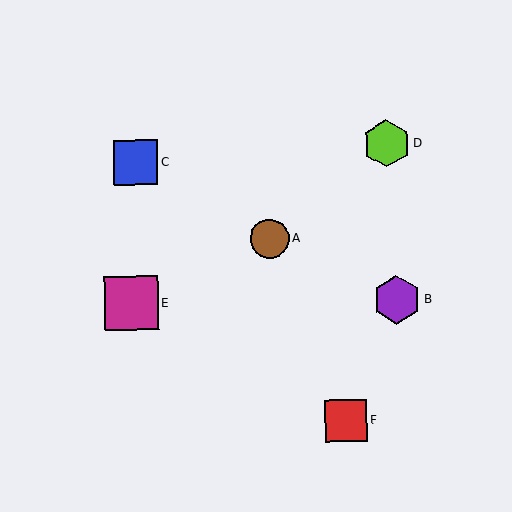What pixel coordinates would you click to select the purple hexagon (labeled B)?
Click at (397, 300) to select the purple hexagon B.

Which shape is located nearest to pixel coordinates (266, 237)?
The brown circle (labeled A) at (270, 238) is nearest to that location.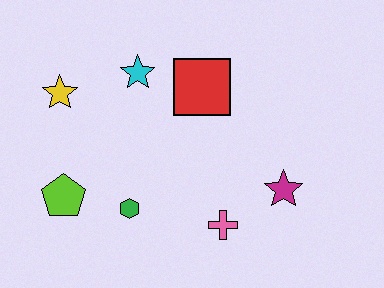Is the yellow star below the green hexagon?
No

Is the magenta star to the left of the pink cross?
No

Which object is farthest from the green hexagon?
The magenta star is farthest from the green hexagon.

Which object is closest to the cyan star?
The red square is closest to the cyan star.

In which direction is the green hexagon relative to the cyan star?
The green hexagon is below the cyan star.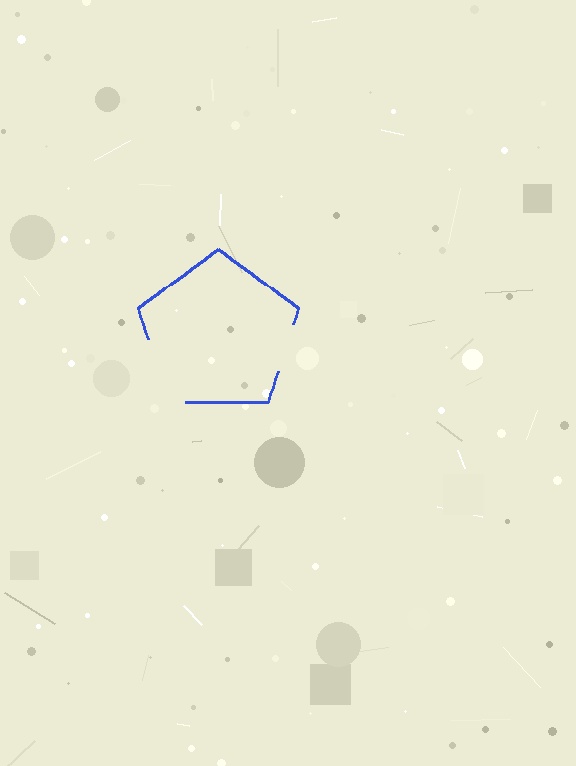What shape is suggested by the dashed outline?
The dashed outline suggests a pentagon.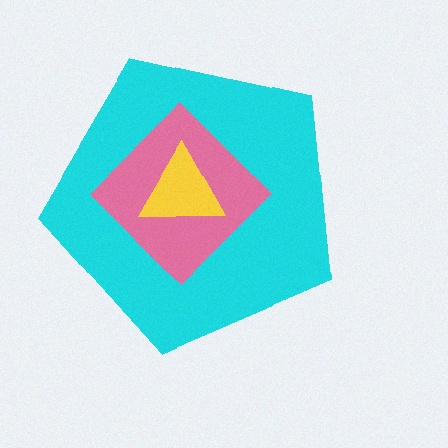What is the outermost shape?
The cyan pentagon.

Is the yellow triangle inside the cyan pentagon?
Yes.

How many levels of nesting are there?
3.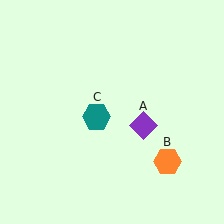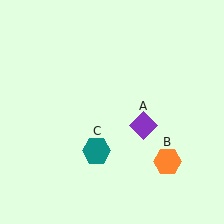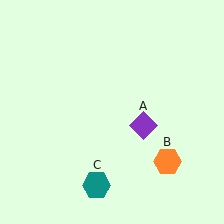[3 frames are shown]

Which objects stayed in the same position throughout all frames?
Purple diamond (object A) and orange hexagon (object B) remained stationary.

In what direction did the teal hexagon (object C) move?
The teal hexagon (object C) moved down.